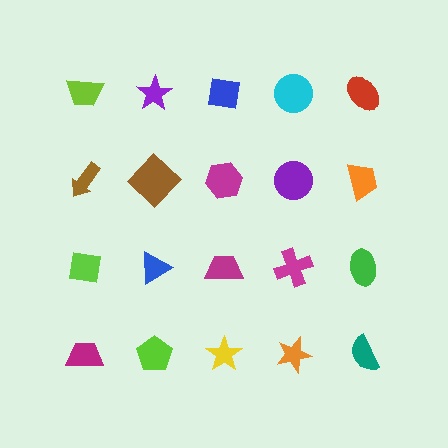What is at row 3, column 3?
A magenta trapezoid.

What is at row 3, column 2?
A blue triangle.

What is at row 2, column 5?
An orange trapezoid.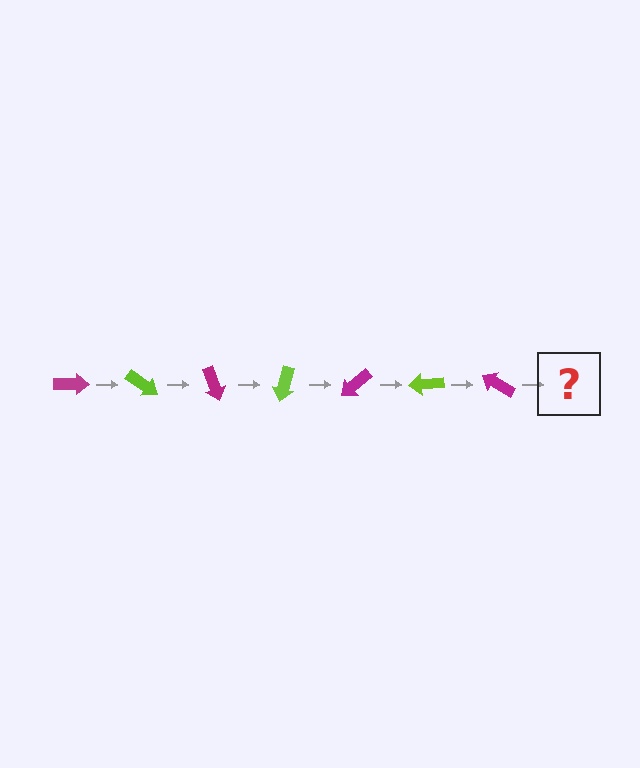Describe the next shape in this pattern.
It should be a lime arrow, rotated 245 degrees from the start.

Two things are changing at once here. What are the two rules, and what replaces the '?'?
The two rules are that it rotates 35 degrees each step and the color cycles through magenta and lime. The '?' should be a lime arrow, rotated 245 degrees from the start.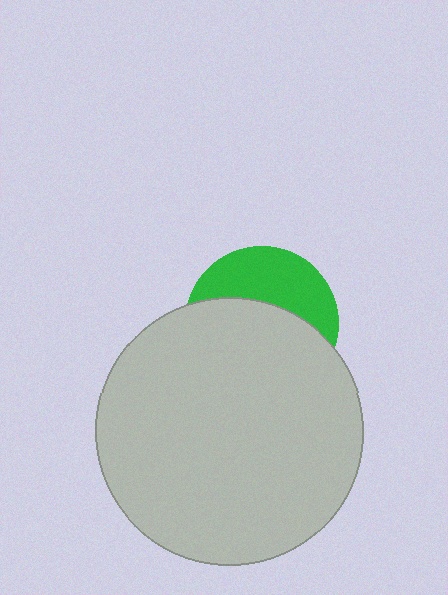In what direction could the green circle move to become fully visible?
The green circle could move up. That would shift it out from behind the light gray circle entirely.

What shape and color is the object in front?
The object in front is a light gray circle.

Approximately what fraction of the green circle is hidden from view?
Roughly 61% of the green circle is hidden behind the light gray circle.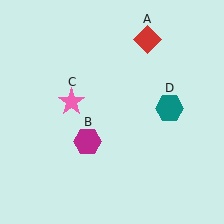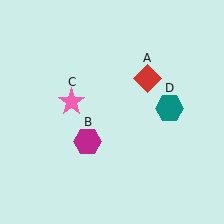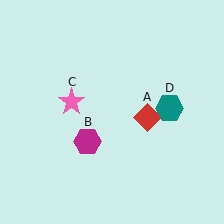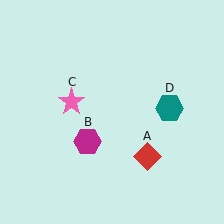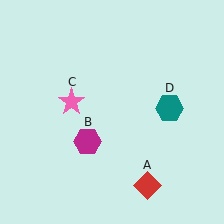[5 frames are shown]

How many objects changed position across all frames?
1 object changed position: red diamond (object A).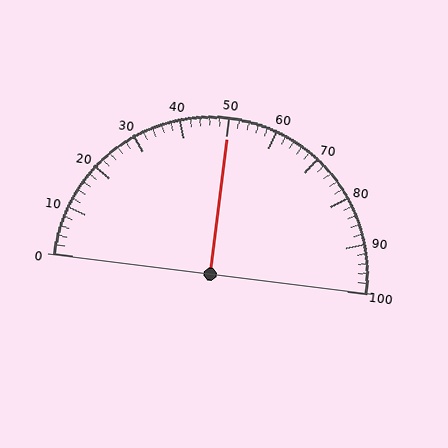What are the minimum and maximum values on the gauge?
The gauge ranges from 0 to 100.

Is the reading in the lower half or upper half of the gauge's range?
The reading is in the upper half of the range (0 to 100).